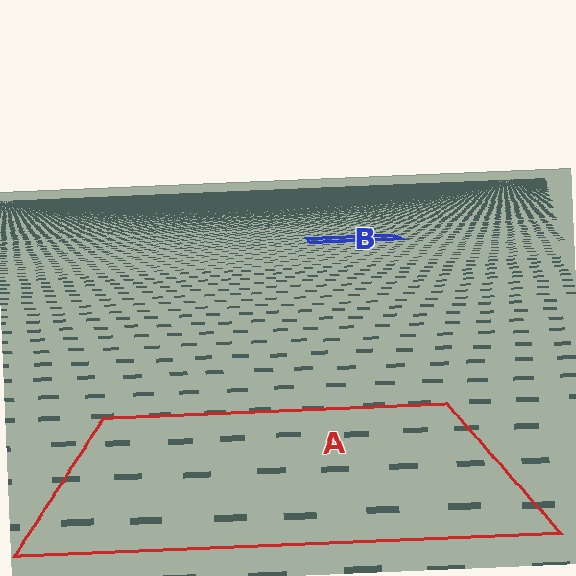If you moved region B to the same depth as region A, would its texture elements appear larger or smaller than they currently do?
They would appear larger. At a closer depth, the same texture elements are projected at a bigger on-screen size.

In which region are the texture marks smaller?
The texture marks are smaller in region B, because it is farther away.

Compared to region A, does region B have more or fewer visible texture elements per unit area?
Region B has more texture elements per unit area — they are packed more densely because it is farther away.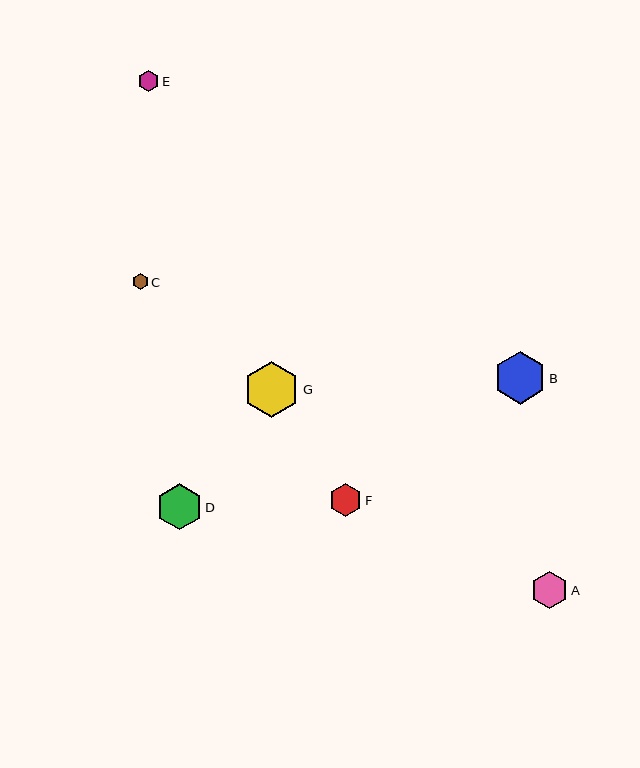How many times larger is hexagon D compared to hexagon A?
Hexagon D is approximately 1.2 times the size of hexagon A.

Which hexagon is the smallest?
Hexagon C is the smallest with a size of approximately 16 pixels.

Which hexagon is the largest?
Hexagon G is the largest with a size of approximately 56 pixels.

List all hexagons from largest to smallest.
From largest to smallest: G, B, D, A, F, E, C.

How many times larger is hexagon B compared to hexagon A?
Hexagon B is approximately 1.4 times the size of hexagon A.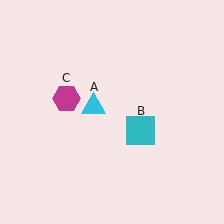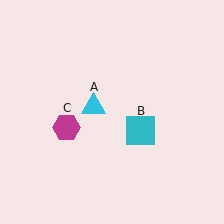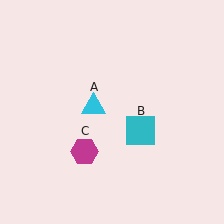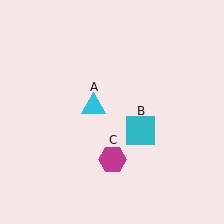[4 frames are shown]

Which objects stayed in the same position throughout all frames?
Cyan triangle (object A) and cyan square (object B) remained stationary.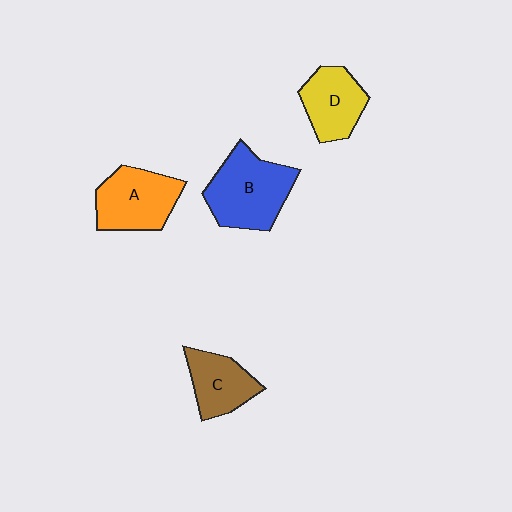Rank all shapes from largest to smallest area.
From largest to smallest: B (blue), A (orange), D (yellow), C (brown).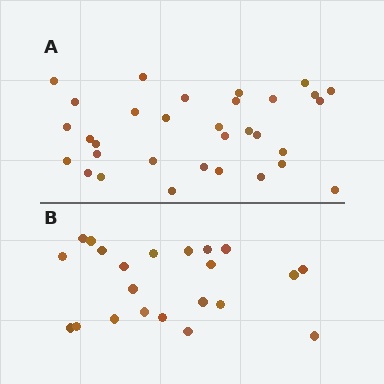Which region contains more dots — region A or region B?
Region A (the top region) has more dots.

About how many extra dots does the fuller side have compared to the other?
Region A has roughly 10 or so more dots than region B.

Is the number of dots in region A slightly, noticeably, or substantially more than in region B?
Region A has substantially more. The ratio is roughly 1.5 to 1.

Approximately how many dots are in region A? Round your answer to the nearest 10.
About 30 dots. (The exact count is 32, which rounds to 30.)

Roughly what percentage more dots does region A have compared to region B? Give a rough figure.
About 45% more.